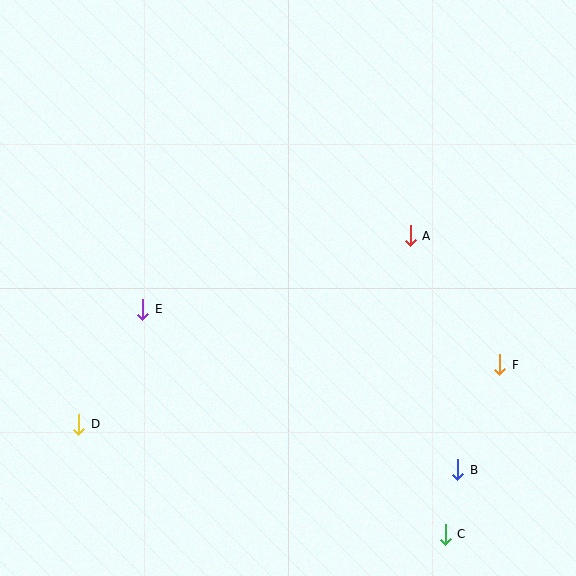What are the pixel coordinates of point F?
Point F is at (500, 365).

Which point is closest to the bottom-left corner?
Point D is closest to the bottom-left corner.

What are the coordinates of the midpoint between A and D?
The midpoint between A and D is at (245, 330).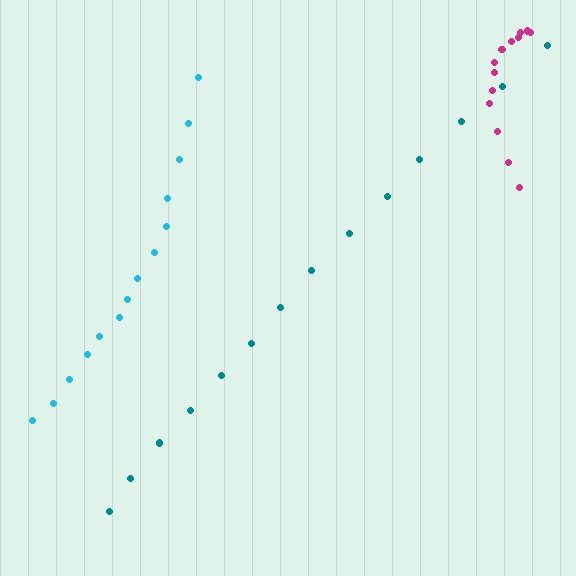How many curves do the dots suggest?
There are 3 distinct paths.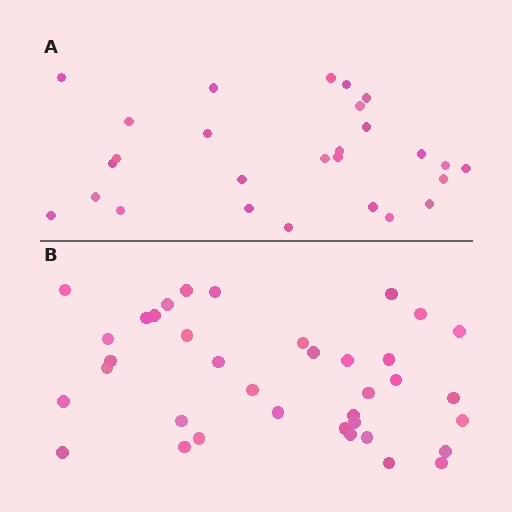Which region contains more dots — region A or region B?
Region B (the bottom region) has more dots.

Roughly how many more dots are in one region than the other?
Region B has roughly 10 or so more dots than region A.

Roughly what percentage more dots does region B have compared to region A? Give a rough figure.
About 35% more.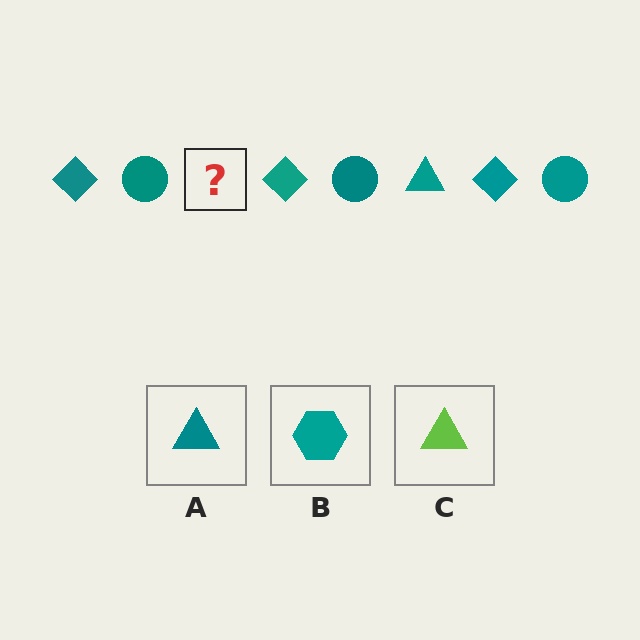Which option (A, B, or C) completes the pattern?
A.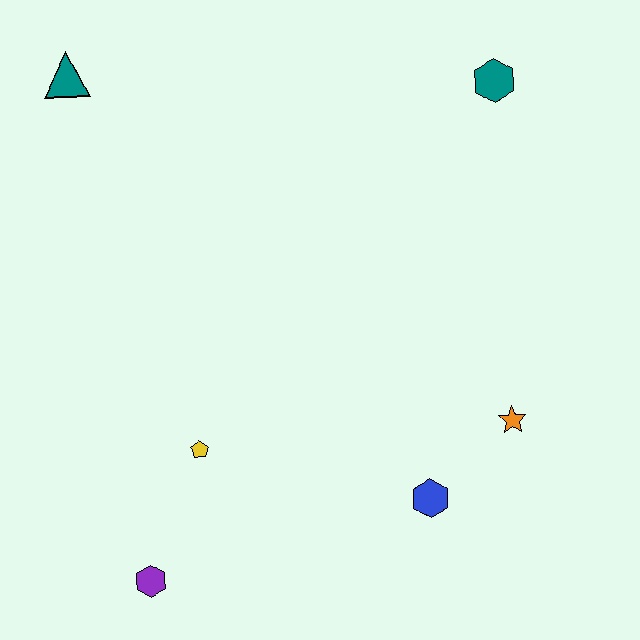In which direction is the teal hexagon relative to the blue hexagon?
The teal hexagon is above the blue hexagon.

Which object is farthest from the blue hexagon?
The teal triangle is farthest from the blue hexagon.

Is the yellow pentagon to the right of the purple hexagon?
Yes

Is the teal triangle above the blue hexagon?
Yes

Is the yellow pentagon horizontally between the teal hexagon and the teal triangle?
Yes